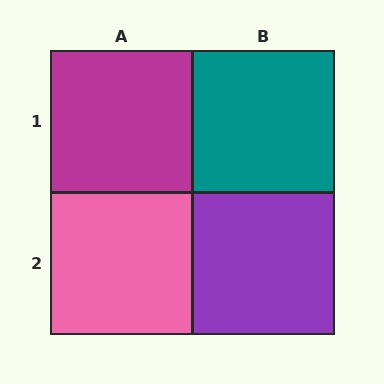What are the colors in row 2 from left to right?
Pink, purple.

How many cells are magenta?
1 cell is magenta.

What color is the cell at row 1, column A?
Magenta.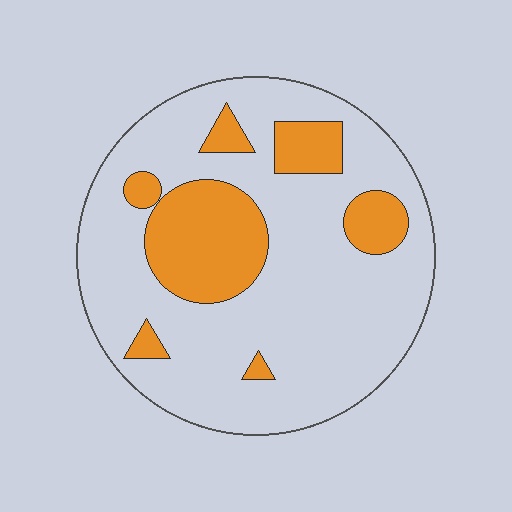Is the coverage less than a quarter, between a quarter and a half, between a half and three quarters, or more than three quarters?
Less than a quarter.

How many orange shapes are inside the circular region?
7.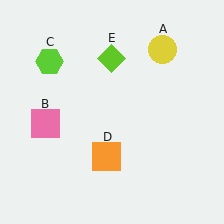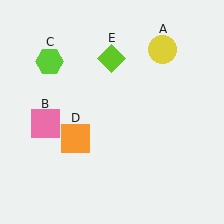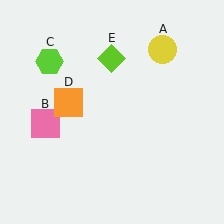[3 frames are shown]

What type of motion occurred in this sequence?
The orange square (object D) rotated clockwise around the center of the scene.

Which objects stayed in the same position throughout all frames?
Yellow circle (object A) and pink square (object B) and lime hexagon (object C) and lime diamond (object E) remained stationary.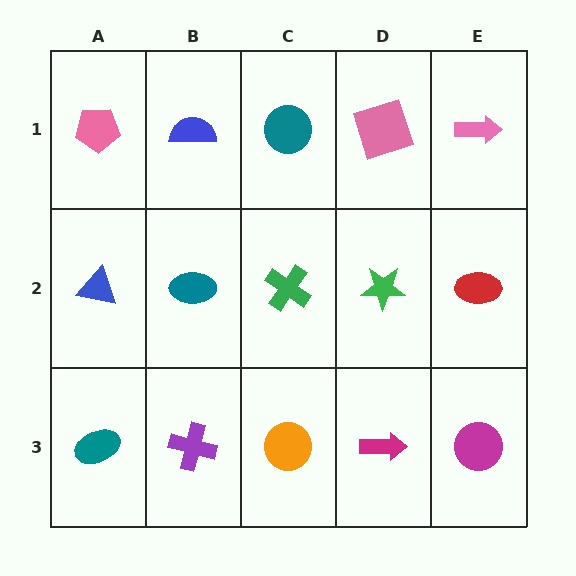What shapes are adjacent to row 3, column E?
A red ellipse (row 2, column E), a magenta arrow (row 3, column D).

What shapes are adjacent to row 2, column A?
A pink pentagon (row 1, column A), a teal ellipse (row 3, column A), a teal ellipse (row 2, column B).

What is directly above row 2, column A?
A pink pentagon.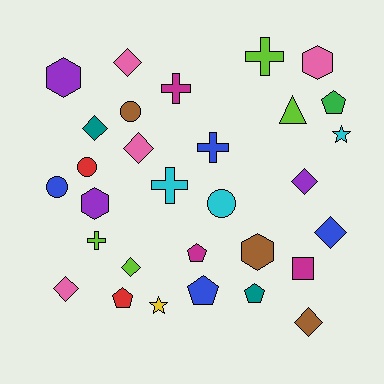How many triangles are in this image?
There is 1 triangle.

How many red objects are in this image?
There are 2 red objects.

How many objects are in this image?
There are 30 objects.